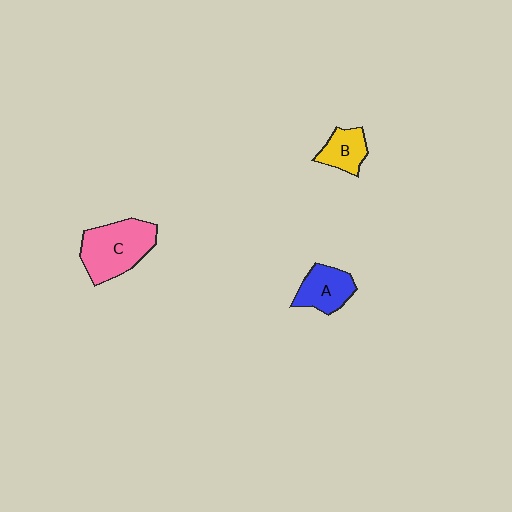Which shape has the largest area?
Shape C (pink).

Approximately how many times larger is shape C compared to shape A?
Approximately 1.6 times.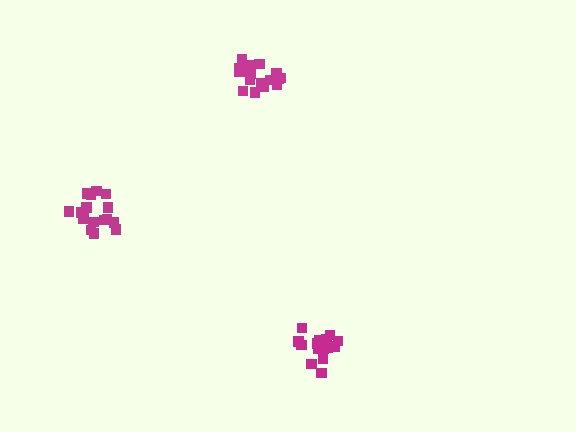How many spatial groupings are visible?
There are 3 spatial groupings.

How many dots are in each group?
Group 1: 18 dots, Group 2: 17 dots, Group 3: 19 dots (54 total).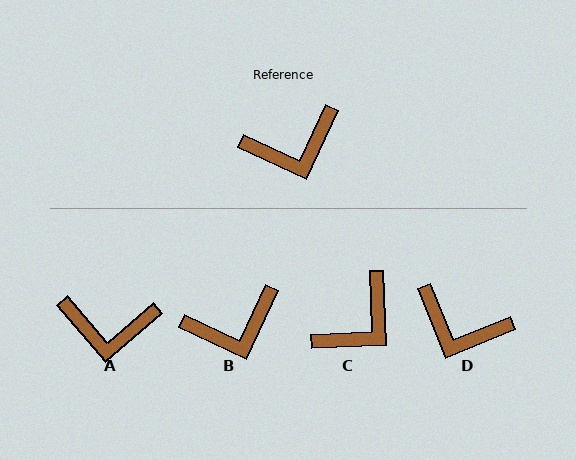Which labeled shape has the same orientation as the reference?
B.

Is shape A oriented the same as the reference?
No, it is off by about 24 degrees.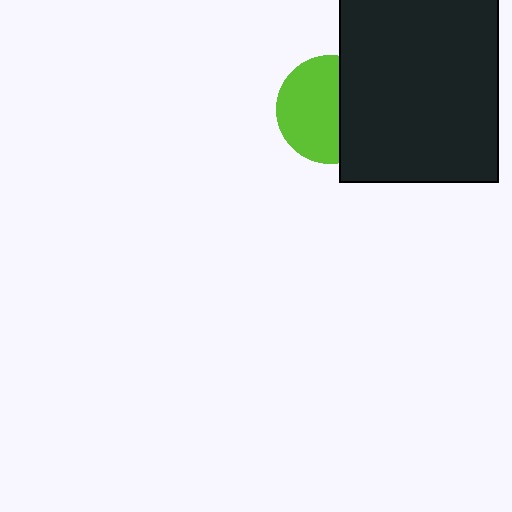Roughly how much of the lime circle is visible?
About half of it is visible (roughly 60%).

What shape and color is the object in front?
The object in front is a black rectangle.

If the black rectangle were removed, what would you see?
You would see the complete lime circle.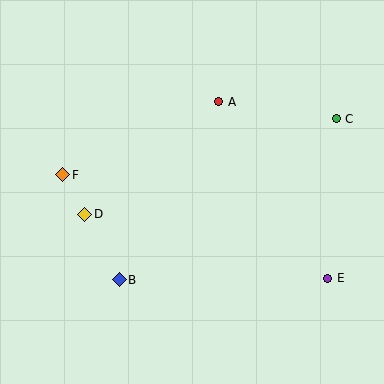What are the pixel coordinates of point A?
Point A is at (219, 102).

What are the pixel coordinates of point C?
Point C is at (336, 119).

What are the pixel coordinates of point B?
Point B is at (119, 280).